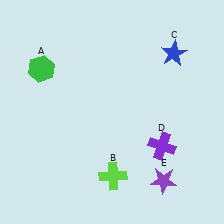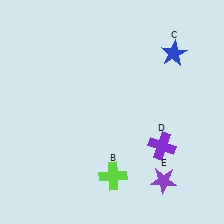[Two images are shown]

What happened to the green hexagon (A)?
The green hexagon (A) was removed in Image 2. It was in the top-left area of Image 1.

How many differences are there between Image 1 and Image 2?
There is 1 difference between the two images.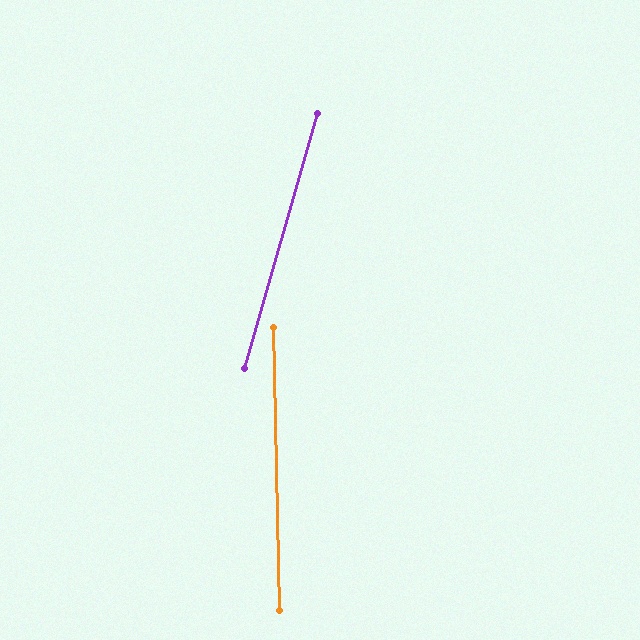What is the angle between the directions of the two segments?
Approximately 17 degrees.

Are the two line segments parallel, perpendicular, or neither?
Neither parallel nor perpendicular — they differ by about 17°.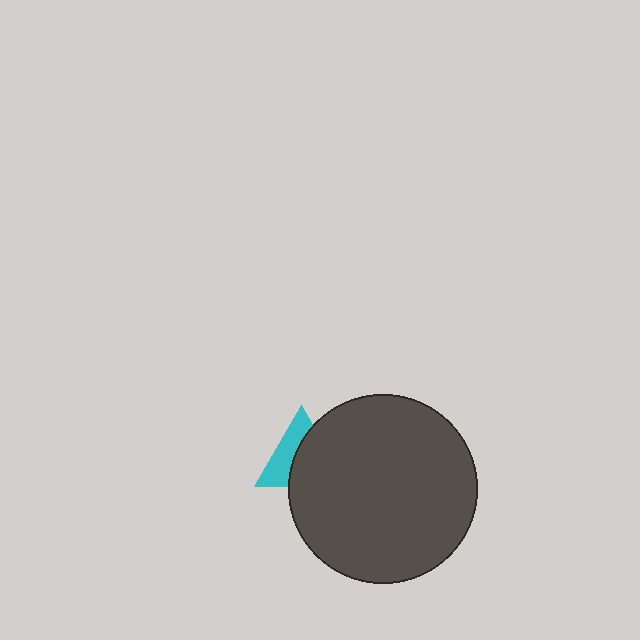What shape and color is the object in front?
The object in front is a dark gray circle.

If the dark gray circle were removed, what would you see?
You would see the complete cyan triangle.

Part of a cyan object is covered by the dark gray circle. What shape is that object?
It is a triangle.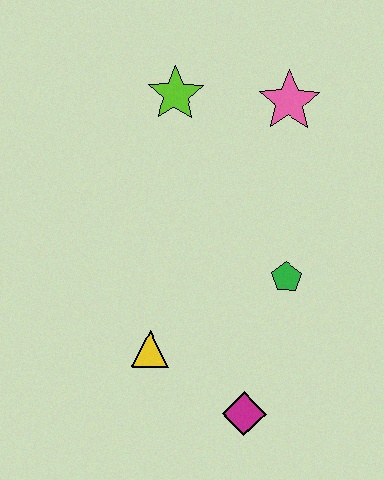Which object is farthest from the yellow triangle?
The pink star is farthest from the yellow triangle.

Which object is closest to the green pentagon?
The magenta diamond is closest to the green pentagon.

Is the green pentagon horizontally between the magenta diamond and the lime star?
No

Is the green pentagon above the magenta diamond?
Yes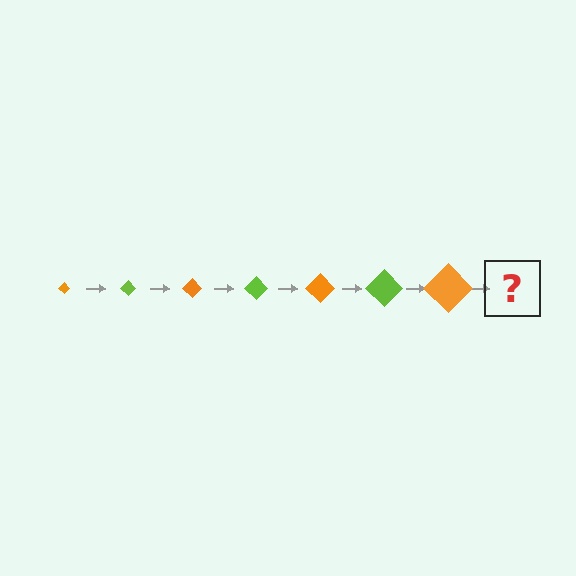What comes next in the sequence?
The next element should be a lime diamond, larger than the previous one.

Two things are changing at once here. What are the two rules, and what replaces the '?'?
The two rules are that the diamond grows larger each step and the color cycles through orange and lime. The '?' should be a lime diamond, larger than the previous one.